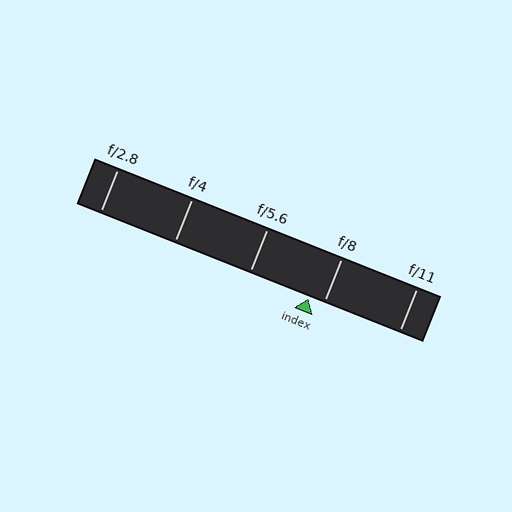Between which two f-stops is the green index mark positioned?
The index mark is between f/5.6 and f/8.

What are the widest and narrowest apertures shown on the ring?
The widest aperture shown is f/2.8 and the narrowest is f/11.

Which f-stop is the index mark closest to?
The index mark is closest to f/8.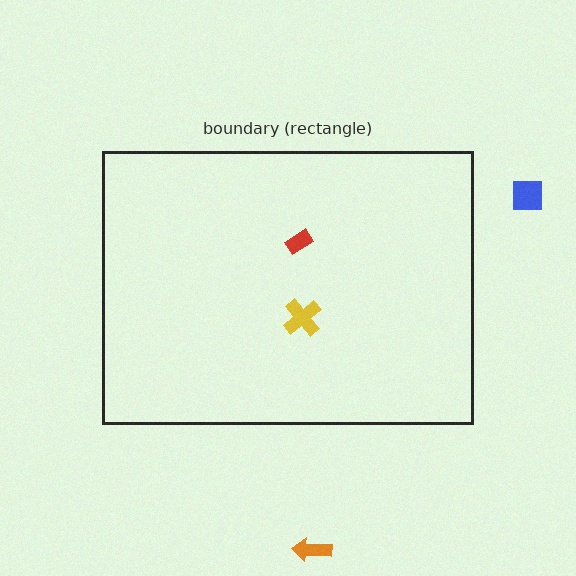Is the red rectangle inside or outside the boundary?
Inside.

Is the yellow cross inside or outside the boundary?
Inside.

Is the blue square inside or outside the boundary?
Outside.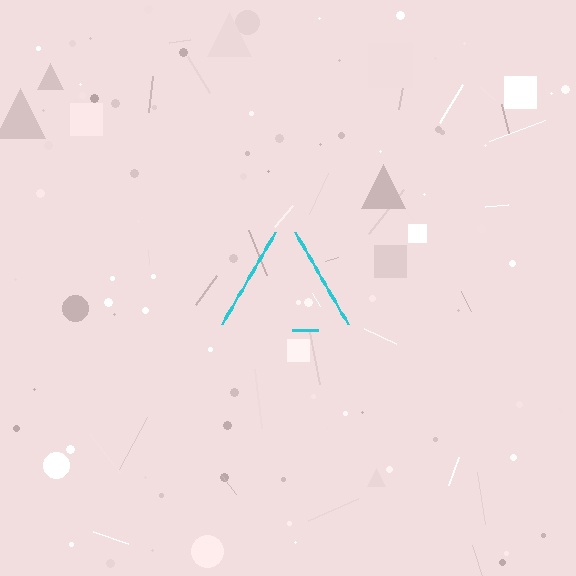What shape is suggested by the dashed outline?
The dashed outline suggests a triangle.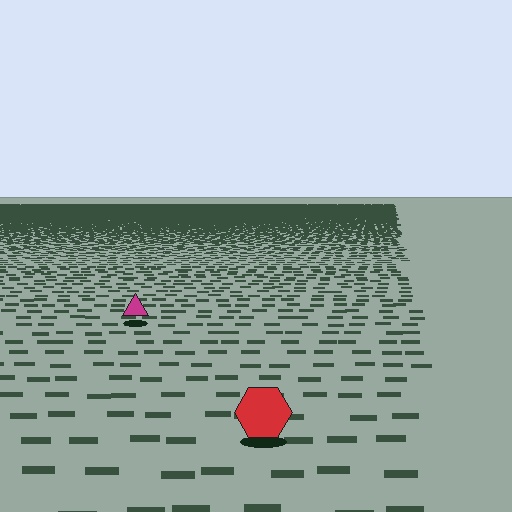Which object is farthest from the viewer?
The magenta triangle is farthest from the viewer. It appears smaller and the ground texture around it is denser.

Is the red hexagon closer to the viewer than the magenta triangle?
Yes. The red hexagon is closer — you can tell from the texture gradient: the ground texture is coarser near it.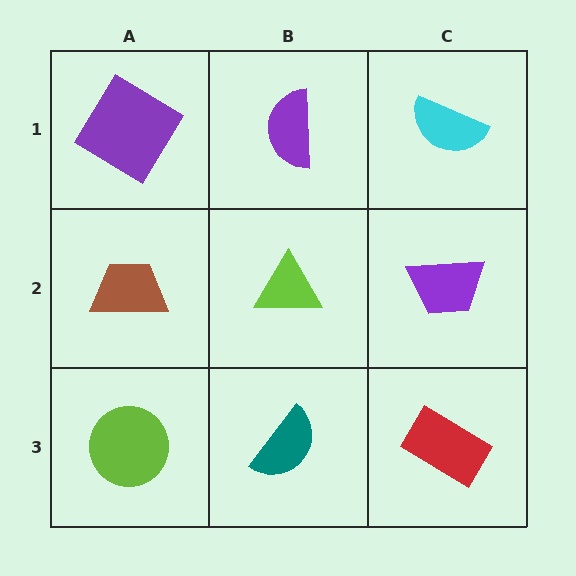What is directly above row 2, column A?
A purple diamond.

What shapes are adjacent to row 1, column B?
A lime triangle (row 2, column B), a purple diamond (row 1, column A), a cyan semicircle (row 1, column C).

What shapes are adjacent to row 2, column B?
A purple semicircle (row 1, column B), a teal semicircle (row 3, column B), a brown trapezoid (row 2, column A), a purple trapezoid (row 2, column C).